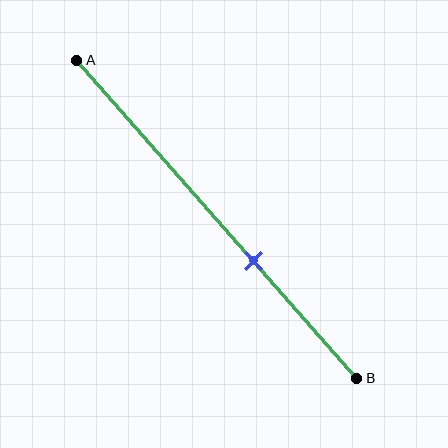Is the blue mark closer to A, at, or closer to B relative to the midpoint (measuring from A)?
The blue mark is closer to point B than the midpoint of segment AB.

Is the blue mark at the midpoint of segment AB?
No, the mark is at about 65% from A, not at the 50% midpoint.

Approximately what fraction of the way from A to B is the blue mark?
The blue mark is approximately 65% of the way from A to B.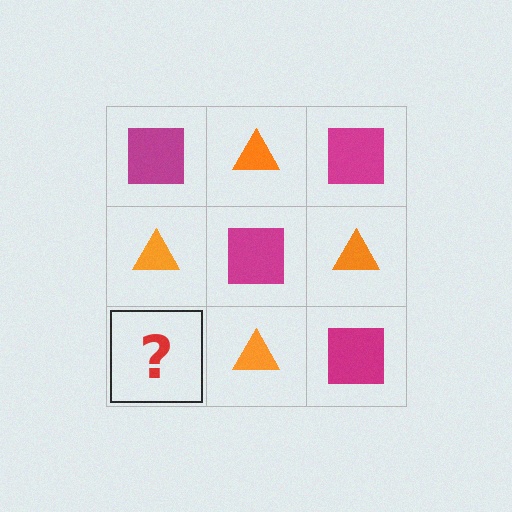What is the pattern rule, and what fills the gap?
The rule is that it alternates magenta square and orange triangle in a checkerboard pattern. The gap should be filled with a magenta square.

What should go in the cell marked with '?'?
The missing cell should contain a magenta square.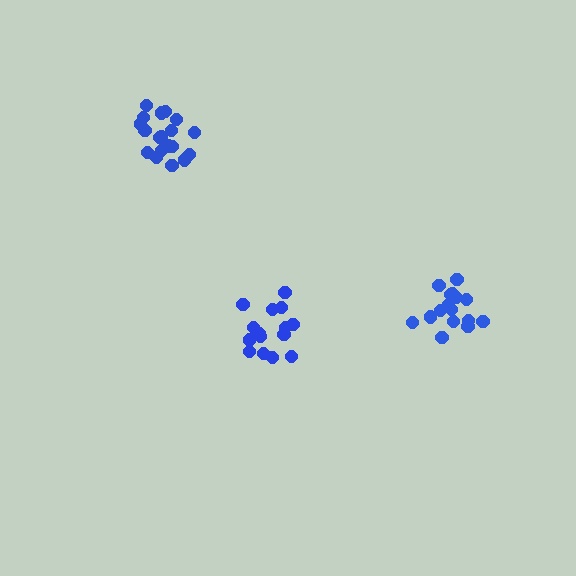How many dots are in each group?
Group 1: 16 dots, Group 2: 19 dots, Group 3: 15 dots (50 total).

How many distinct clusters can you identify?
There are 3 distinct clusters.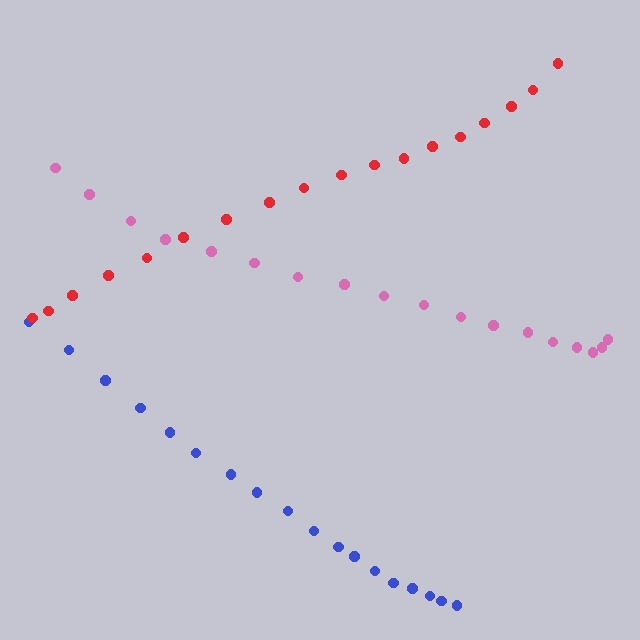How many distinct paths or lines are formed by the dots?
There are 3 distinct paths.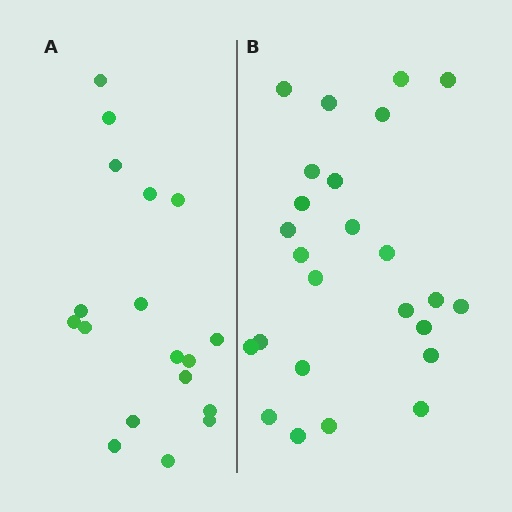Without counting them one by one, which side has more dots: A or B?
Region B (the right region) has more dots.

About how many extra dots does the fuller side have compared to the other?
Region B has roughly 8 or so more dots than region A.